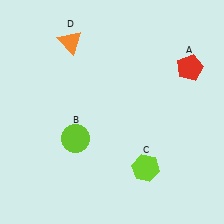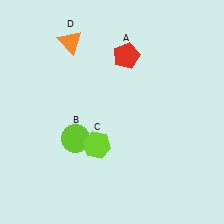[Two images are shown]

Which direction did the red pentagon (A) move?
The red pentagon (A) moved left.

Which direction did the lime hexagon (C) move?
The lime hexagon (C) moved left.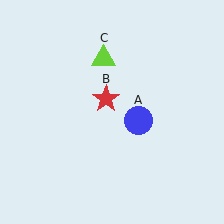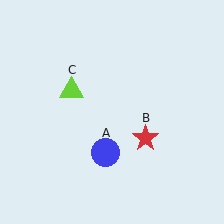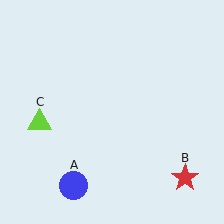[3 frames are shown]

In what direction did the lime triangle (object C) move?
The lime triangle (object C) moved down and to the left.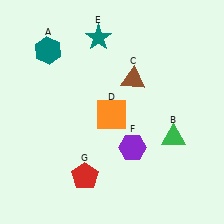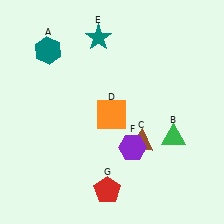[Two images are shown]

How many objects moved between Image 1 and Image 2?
2 objects moved between the two images.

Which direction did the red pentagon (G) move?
The red pentagon (G) moved right.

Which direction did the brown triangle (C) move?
The brown triangle (C) moved down.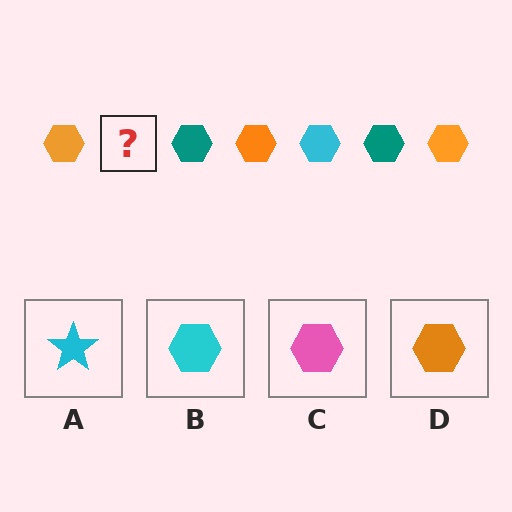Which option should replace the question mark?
Option B.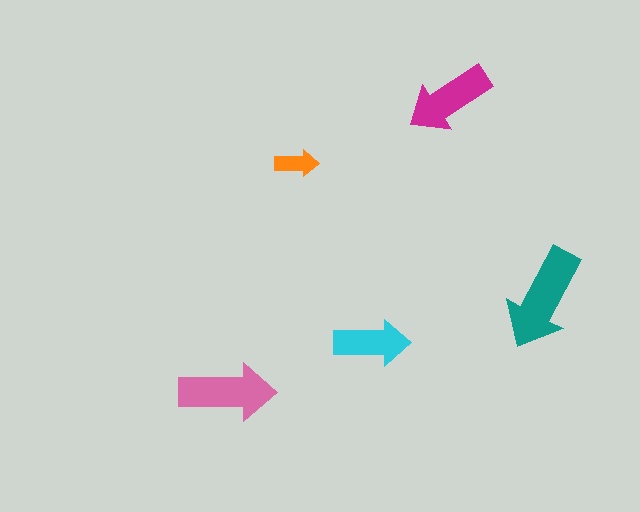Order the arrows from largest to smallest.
the teal one, the pink one, the magenta one, the cyan one, the orange one.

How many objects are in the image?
There are 5 objects in the image.